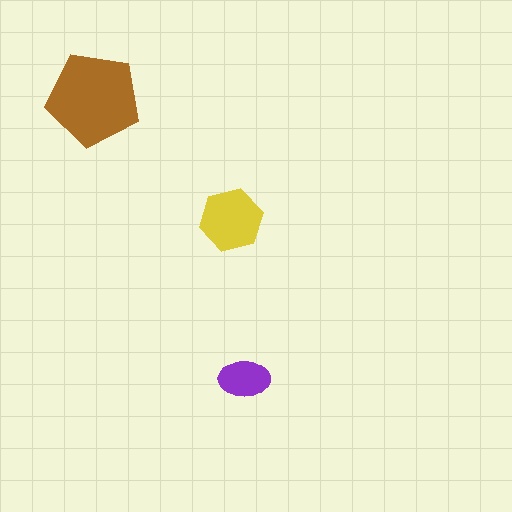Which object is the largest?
The brown pentagon.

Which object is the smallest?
The purple ellipse.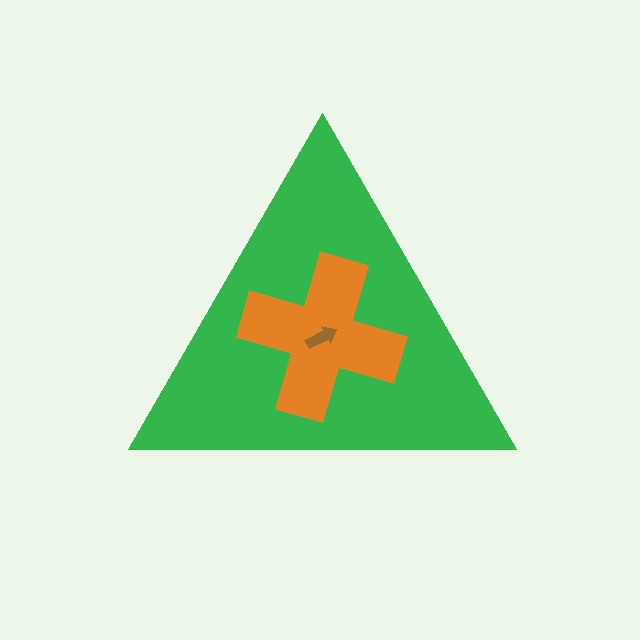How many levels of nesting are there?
3.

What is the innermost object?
The brown arrow.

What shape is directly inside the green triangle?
The orange cross.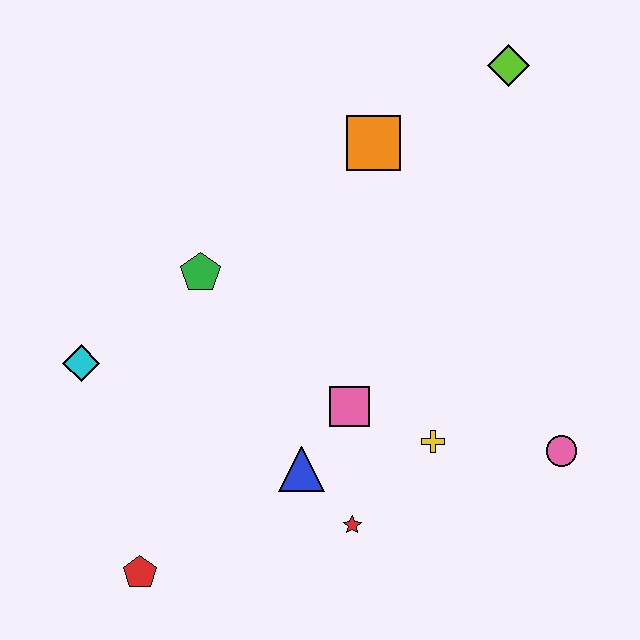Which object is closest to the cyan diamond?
The green pentagon is closest to the cyan diamond.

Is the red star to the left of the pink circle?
Yes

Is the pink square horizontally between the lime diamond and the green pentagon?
Yes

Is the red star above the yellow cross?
No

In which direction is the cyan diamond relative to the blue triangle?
The cyan diamond is to the left of the blue triangle.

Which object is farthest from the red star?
The lime diamond is farthest from the red star.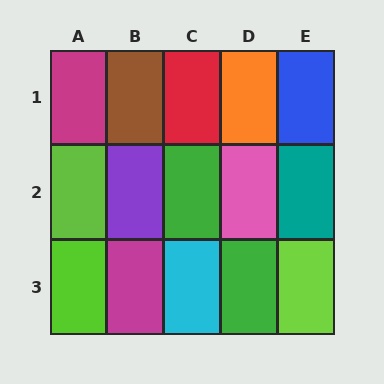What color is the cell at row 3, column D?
Green.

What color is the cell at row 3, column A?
Lime.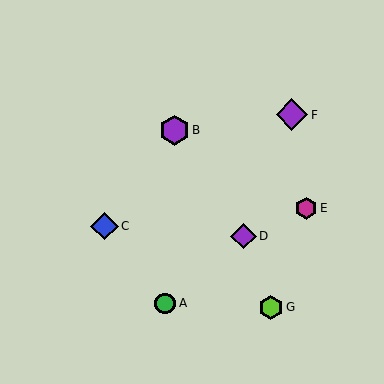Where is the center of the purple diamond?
The center of the purple diamond is at (292, 115).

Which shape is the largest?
The purple diamond (labeled F) is the largest.